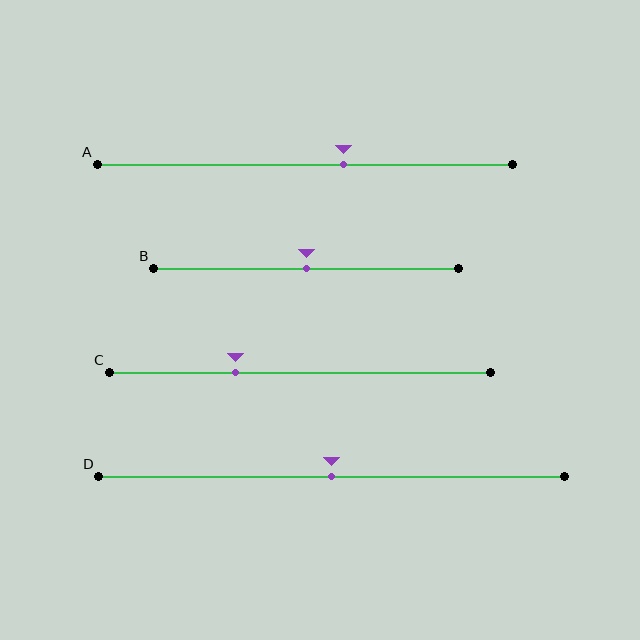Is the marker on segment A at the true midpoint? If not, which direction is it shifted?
No, the marker on segment A is shifted to the right by about 9% of the segment length.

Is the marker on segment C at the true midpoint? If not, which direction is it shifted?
No, the marker on segment C is shifted to the left by about 17% of the segment length.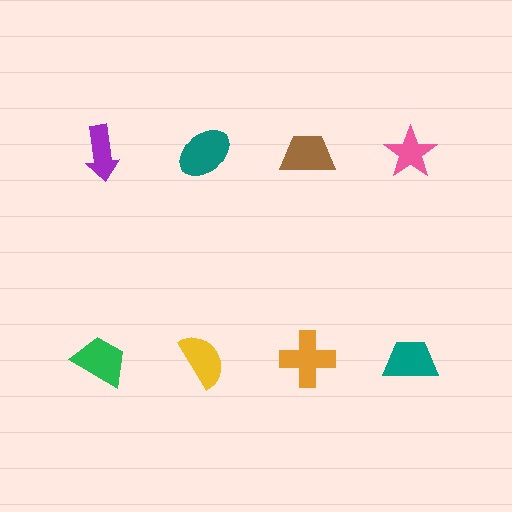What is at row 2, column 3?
An orange cross.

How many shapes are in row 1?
4 shapes.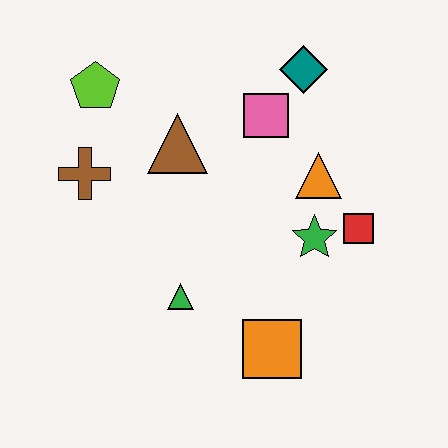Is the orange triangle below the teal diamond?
Yes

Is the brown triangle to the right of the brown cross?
Yes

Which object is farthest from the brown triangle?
The orange square is farthest from the brown triangle.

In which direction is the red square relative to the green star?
The red square is to the right of the green star.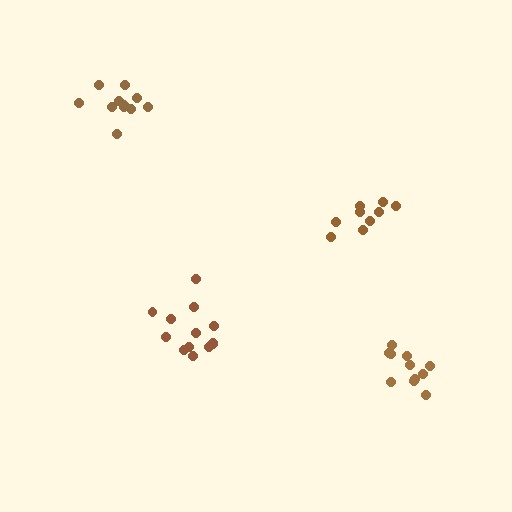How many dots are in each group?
Group 1: 11 dots, Group 2: 13 dots, Group 3: 11 dots, Group 4: 9 dots (44 total).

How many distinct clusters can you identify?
There are 4 distinct clusters.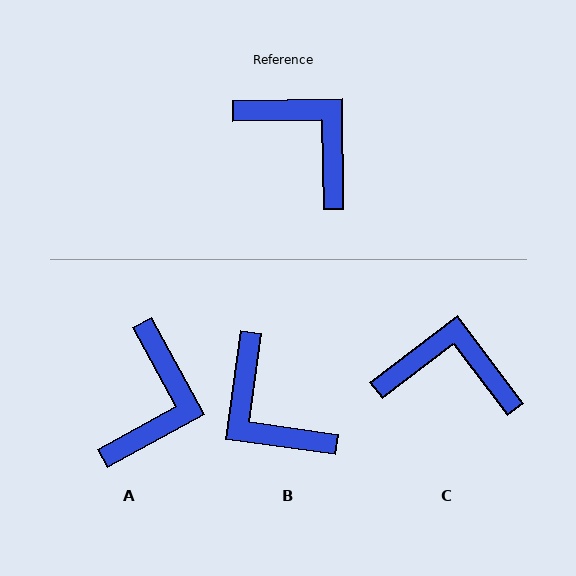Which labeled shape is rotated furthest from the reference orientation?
B, about 171 degrees away.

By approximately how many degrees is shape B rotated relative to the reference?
Approximately 171 degrees counter-clockwise.